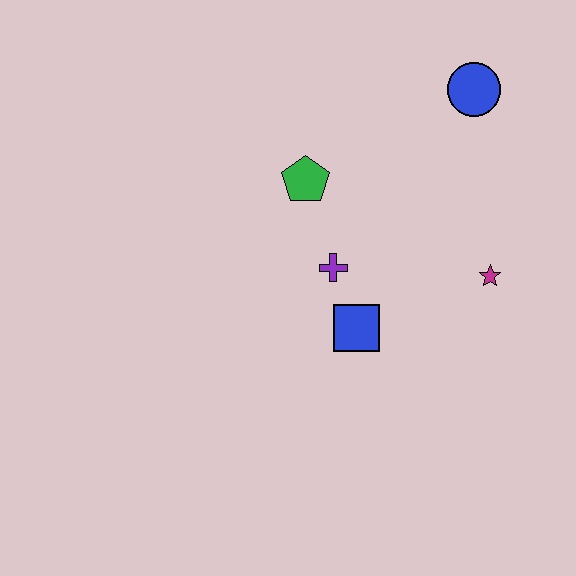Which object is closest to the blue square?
The purple cross is closest to the blue square.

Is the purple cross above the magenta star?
Yes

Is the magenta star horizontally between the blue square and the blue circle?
No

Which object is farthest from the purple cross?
The blue circle is farthest from the purple cross.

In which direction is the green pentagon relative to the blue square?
The green pentagon is above the blue square.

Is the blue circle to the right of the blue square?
Yes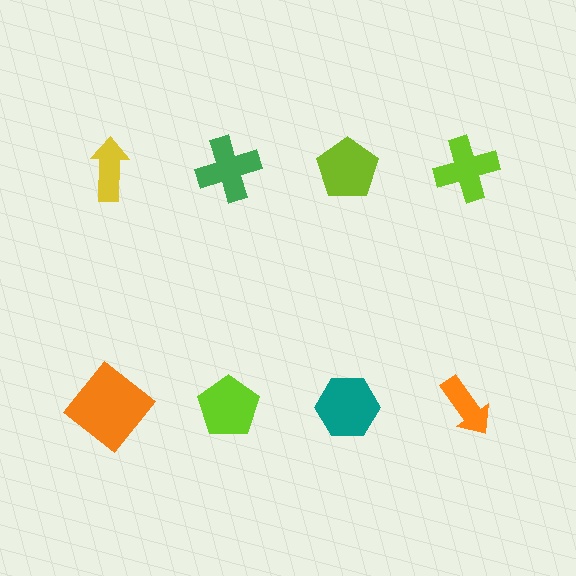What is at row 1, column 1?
A yellow arrow.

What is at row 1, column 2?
A green cross.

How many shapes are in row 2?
4 shapes.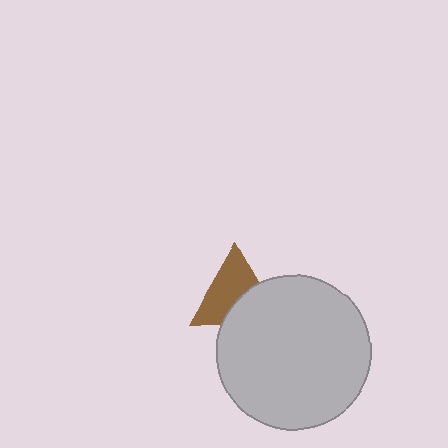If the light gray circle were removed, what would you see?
You would see the complete brown triangle.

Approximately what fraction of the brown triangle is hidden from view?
Roughly 39% of the brown triangle is hidden behind the light gray circle.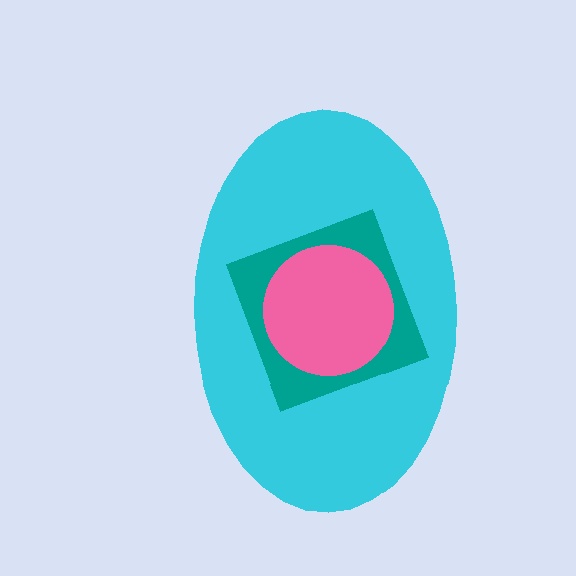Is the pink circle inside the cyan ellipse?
Yes.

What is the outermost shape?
The cyan ellipse.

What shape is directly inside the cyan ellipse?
The teal square.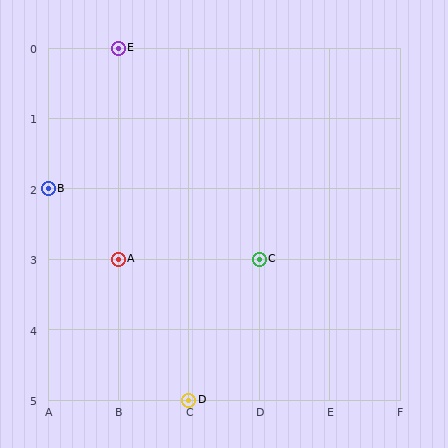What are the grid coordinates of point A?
Point A is at grid coordinates (B, 3).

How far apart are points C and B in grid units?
Points C and B are 3 columns and 1 row apart (about 3.2 grid units diagonally).